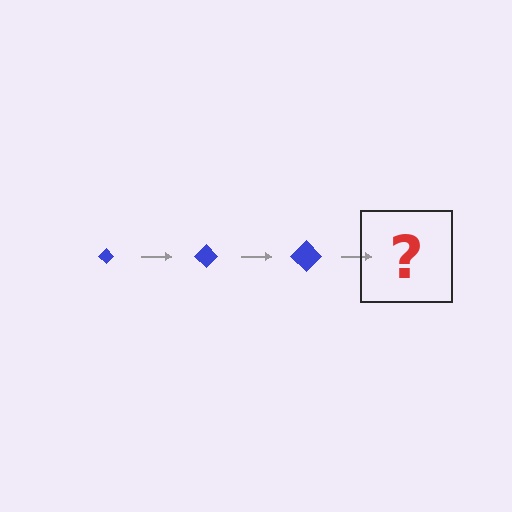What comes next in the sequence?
The next element should be a blue diamond, larger than the previous one.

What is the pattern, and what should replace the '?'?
The pattern is that the diamond gets progressively larger each step. The '?' should be a blue diamond, larger than the previous one.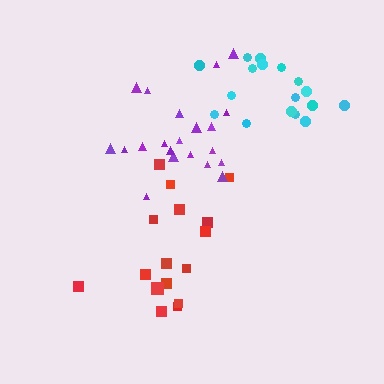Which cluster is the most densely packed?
Cyan.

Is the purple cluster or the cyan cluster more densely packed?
Cyan.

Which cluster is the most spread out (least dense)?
Red.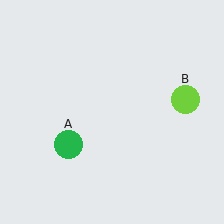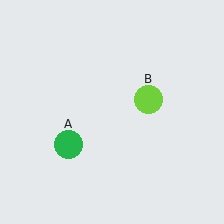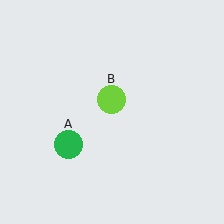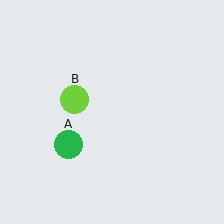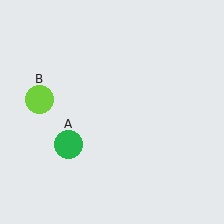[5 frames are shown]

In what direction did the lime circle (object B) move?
The lime circle (object B) moved left.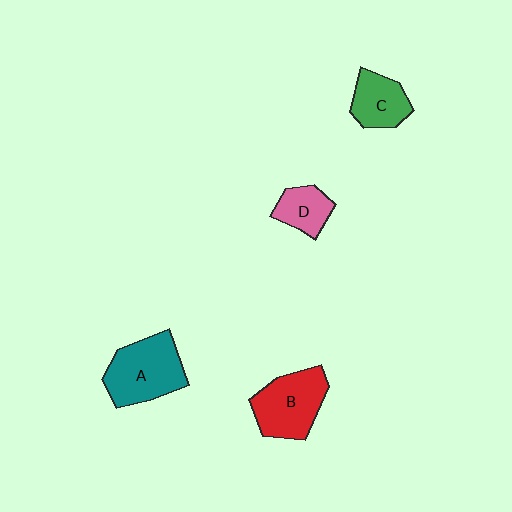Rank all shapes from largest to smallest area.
From largest to smallest: A (teal), B (red), C (green), D (pink).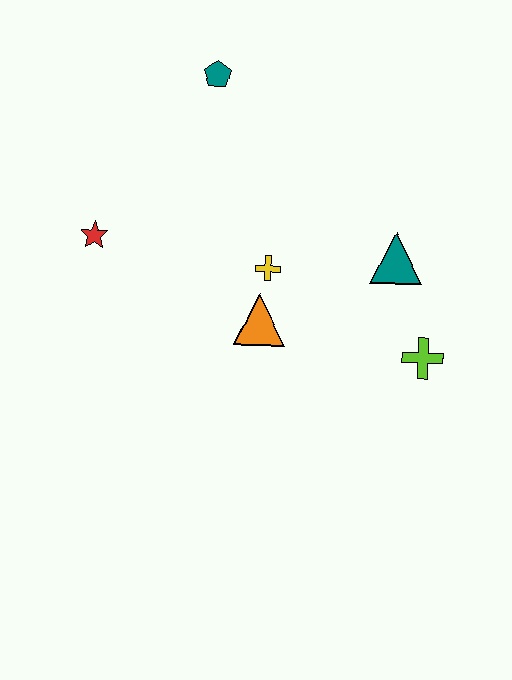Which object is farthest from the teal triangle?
The red star is farthest from the teal triangle.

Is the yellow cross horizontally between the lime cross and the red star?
Yes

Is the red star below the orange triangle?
No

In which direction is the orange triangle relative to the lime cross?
The orange triangle is to the left of the lime cross.